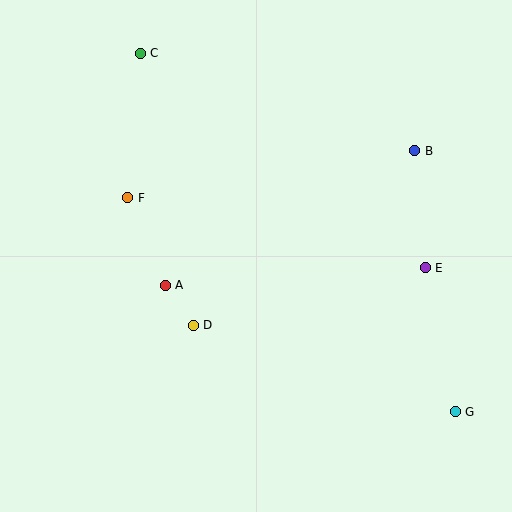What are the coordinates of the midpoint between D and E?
The midpoint between D and E is at (309, 297).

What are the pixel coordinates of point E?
Point E is at (425, 268).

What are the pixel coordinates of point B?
Point B is at (415, 151).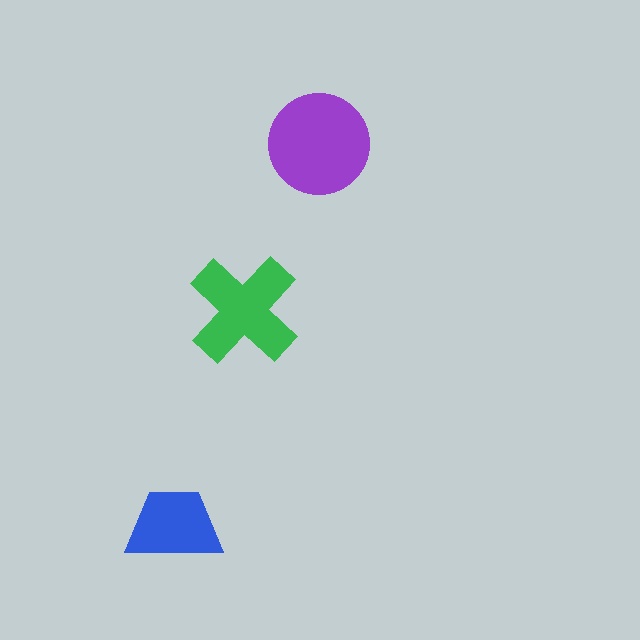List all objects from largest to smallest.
The purple circle, the green cross, the blue trapezoid.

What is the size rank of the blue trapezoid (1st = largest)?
3rd.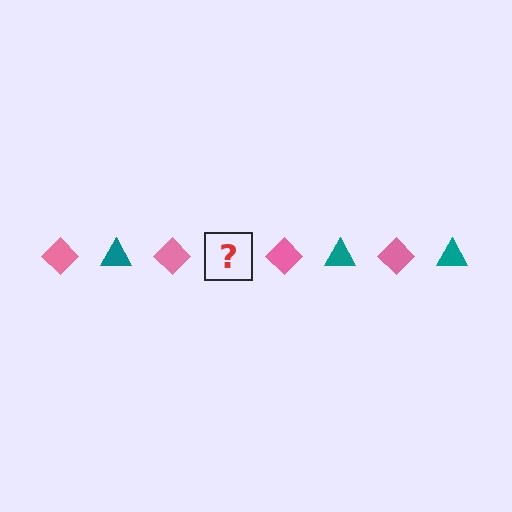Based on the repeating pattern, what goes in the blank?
The blank should be a teal triangle.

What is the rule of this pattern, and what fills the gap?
The rule is that the pattern alternates between pink diamond and teal triangle. The gap should be filled with a teal triangle.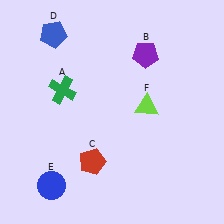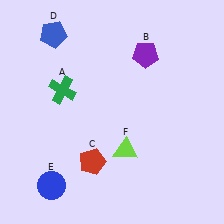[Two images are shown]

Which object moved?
The lime triangle (F) moved down.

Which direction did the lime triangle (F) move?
The lime triangle (F) moved down.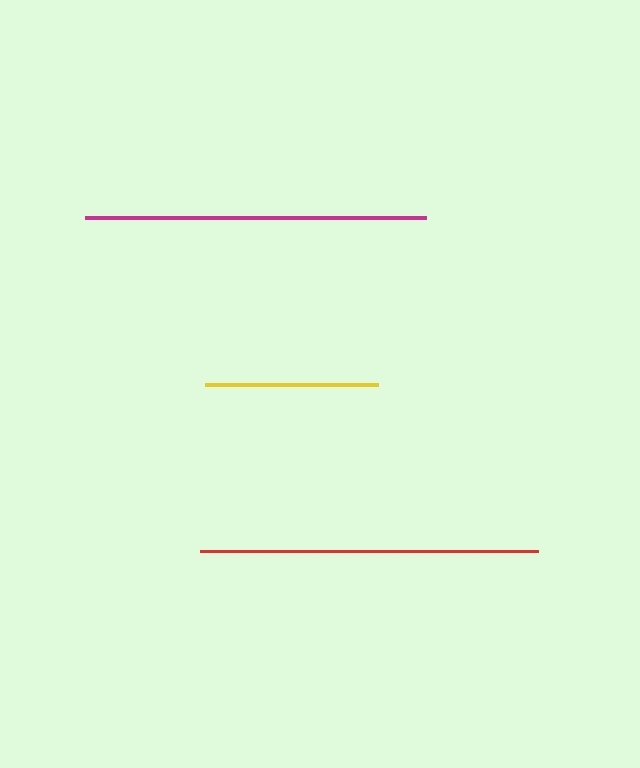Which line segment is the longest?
The magenta line is the longest at approximately 341 pixels.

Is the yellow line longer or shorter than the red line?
The red line is longer than the yellow line.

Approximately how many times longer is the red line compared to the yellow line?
The red line is approximately 2.0 times the length of the yellow line.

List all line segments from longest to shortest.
From longest to shortest: magenta, red, yellow.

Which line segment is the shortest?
The yellow line is the shortest at approximately 173 pixels.